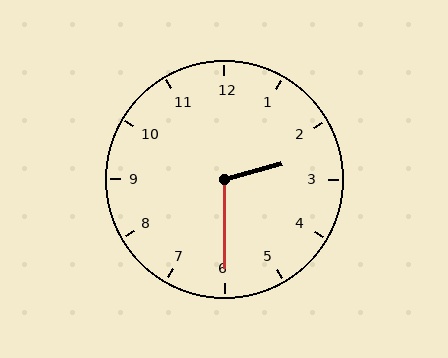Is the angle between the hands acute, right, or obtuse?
It is obtuse.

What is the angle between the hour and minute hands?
Approximately 105 degrees.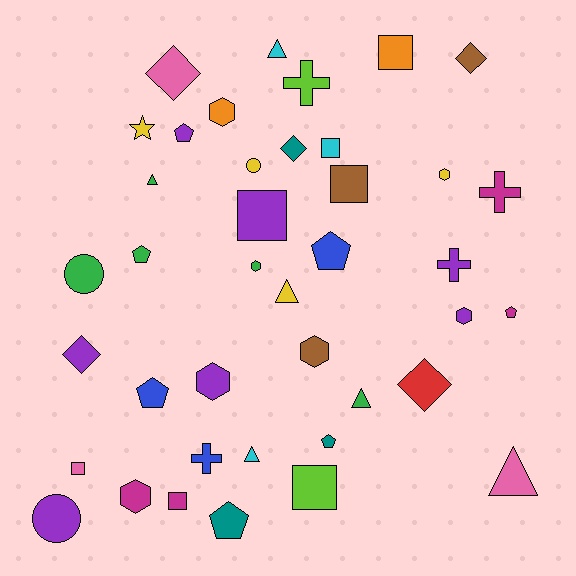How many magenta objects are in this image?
There are 4 magenta objects.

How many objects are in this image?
There are 40 objects.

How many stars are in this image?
There is 1 star.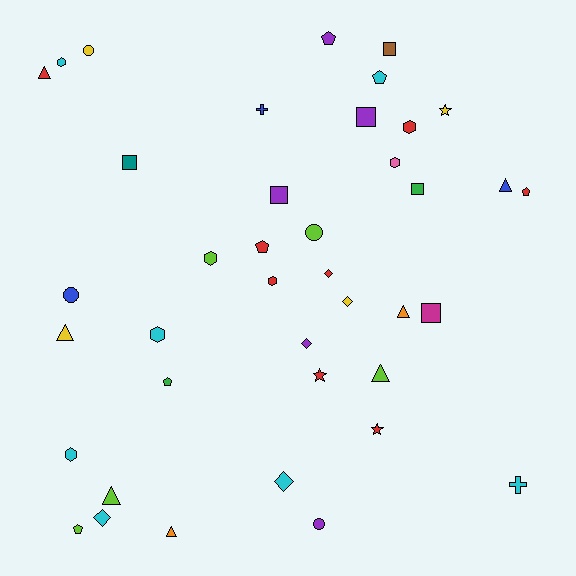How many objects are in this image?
There are 40 objects.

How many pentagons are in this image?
There are 6 pentagons.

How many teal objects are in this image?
There is 1 teal object.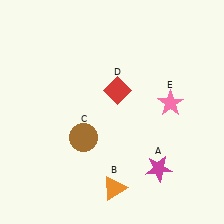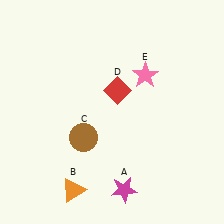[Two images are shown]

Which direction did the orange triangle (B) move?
The orange triangle (B) moved left.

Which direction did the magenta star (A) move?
The magenta star (A) moved left.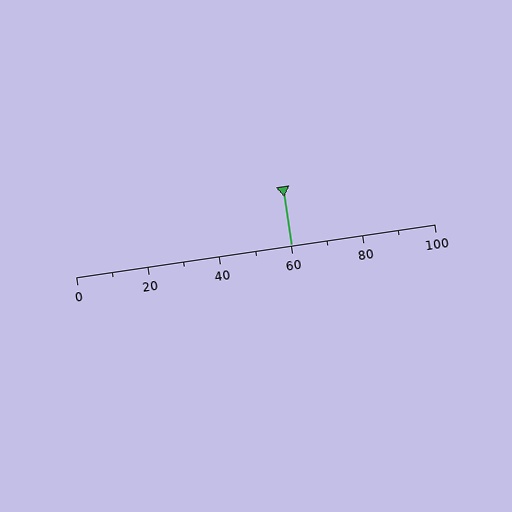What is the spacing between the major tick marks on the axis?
The major ticks are spaced 20 apart.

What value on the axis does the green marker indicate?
The marker indicates approximately 60.